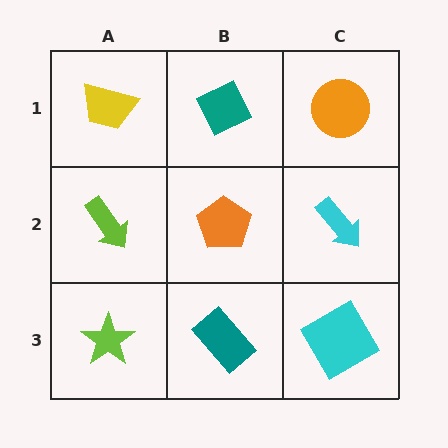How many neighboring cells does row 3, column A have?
2.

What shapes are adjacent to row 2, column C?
An orange circle (row 1, column C), a cyan diamond (row 3, column C), an orange pentagon (row 2, column B).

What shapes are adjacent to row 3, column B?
An orange pentagon (row 2, column B), a lime star (row 3, column A), a cyan diamond (row 3, column C).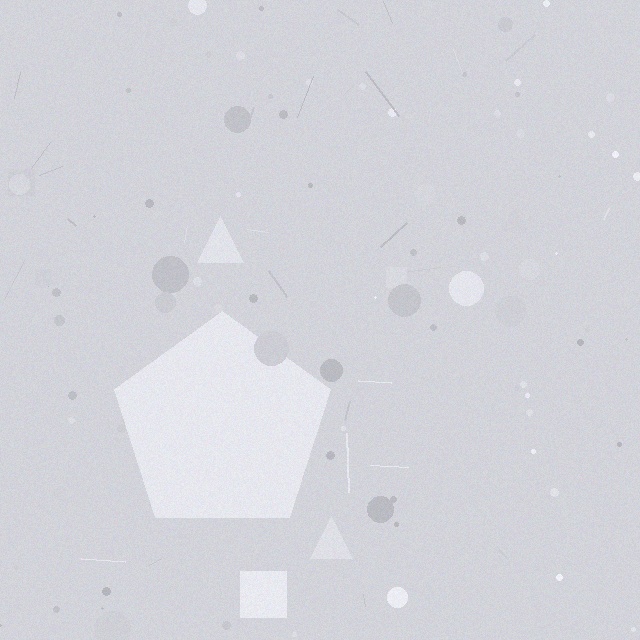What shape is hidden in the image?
A pentagon is hidden in the image.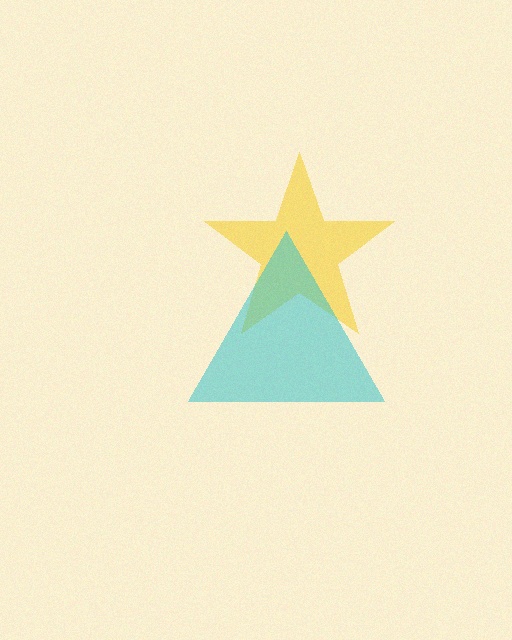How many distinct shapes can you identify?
There are 2 distinct shapes: a yellow star, a cyan triangle.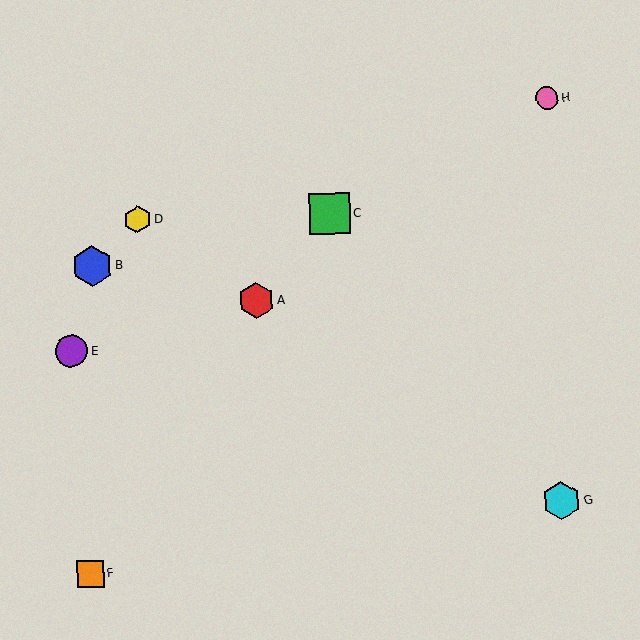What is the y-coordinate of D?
Object D is at y≈219.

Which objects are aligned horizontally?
Objects C, D are aligned horizontally.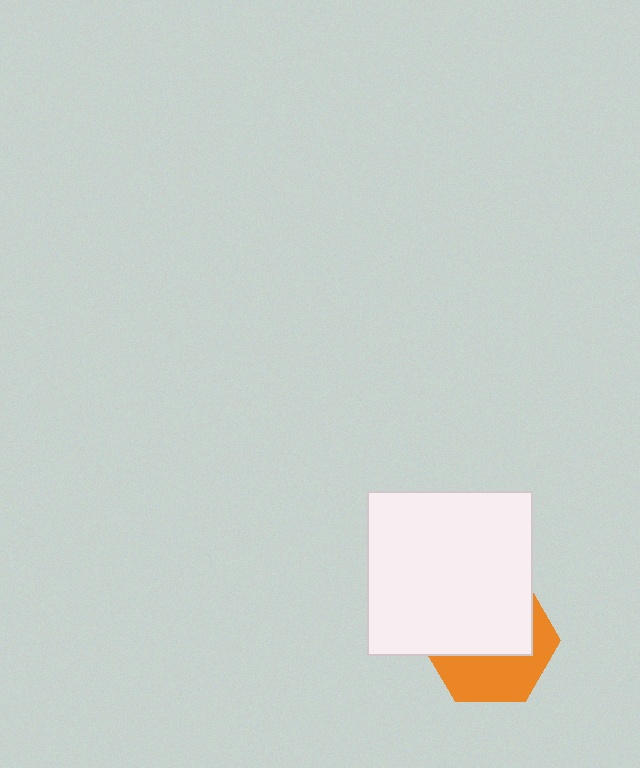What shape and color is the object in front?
The object in front is a white square.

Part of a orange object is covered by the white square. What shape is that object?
It is a hexagon.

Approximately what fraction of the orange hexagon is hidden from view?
Roughly 58% of the orange hexagon is hidden behind the white square.